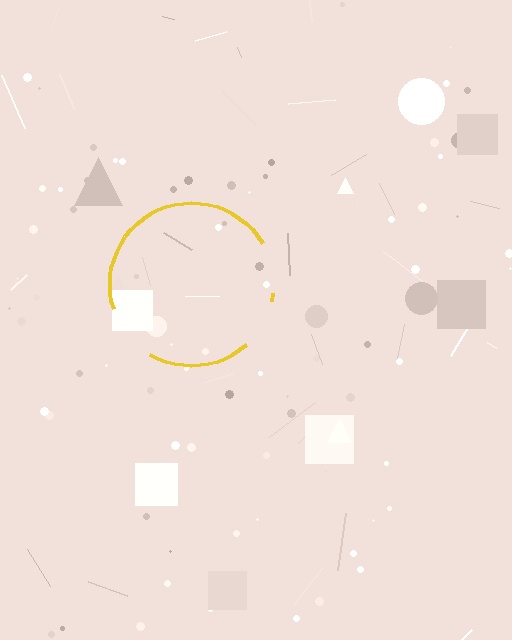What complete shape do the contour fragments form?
The contour fragments form a circle.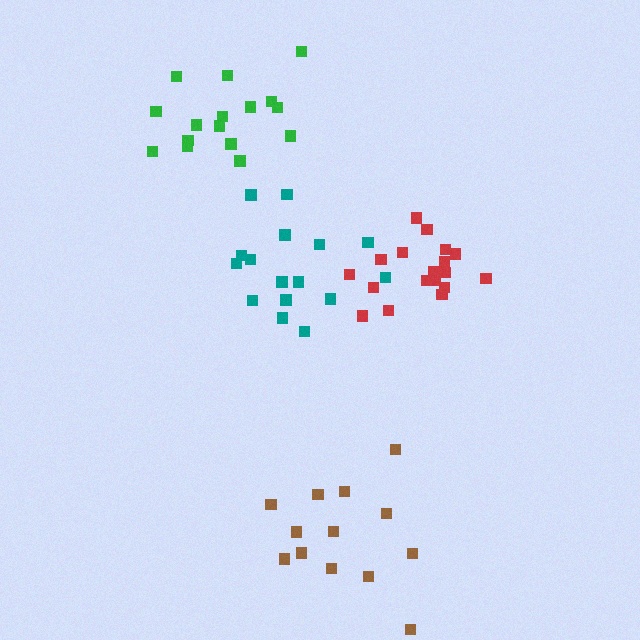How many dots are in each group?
Group 1: 16 dots, Group 2: 16 dots, Group 3: 18 dots, Group 4: 13 dots (63 total).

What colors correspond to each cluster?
The clusters are colored: green, teal, red, brown.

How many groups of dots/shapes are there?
There are 4 groups.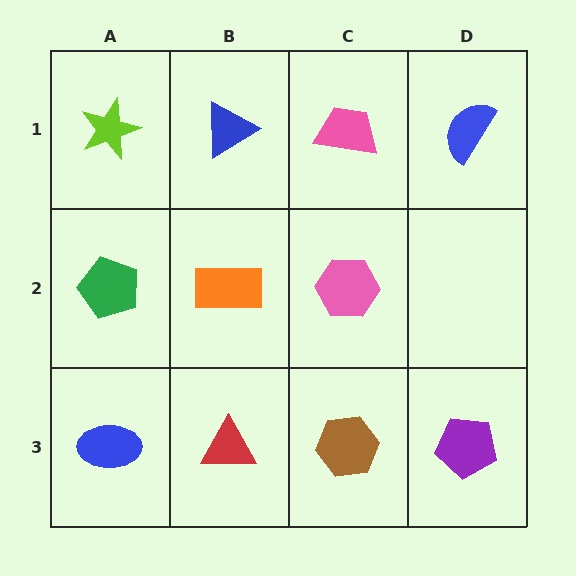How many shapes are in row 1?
4 shapes.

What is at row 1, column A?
A lime star.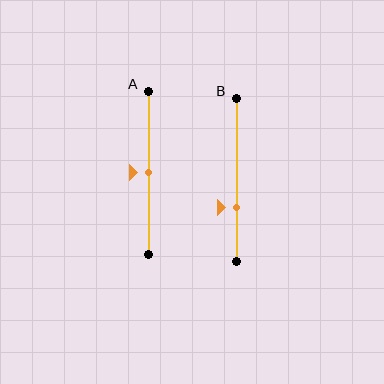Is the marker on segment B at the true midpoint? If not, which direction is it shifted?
No, the marker on segment B is shifted downward by about 17% of the segment length.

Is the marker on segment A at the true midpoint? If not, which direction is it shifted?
Yes, the marker on segment A is at the true midpoint.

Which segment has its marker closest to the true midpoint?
Segment A has its marker closest to the true midpoint.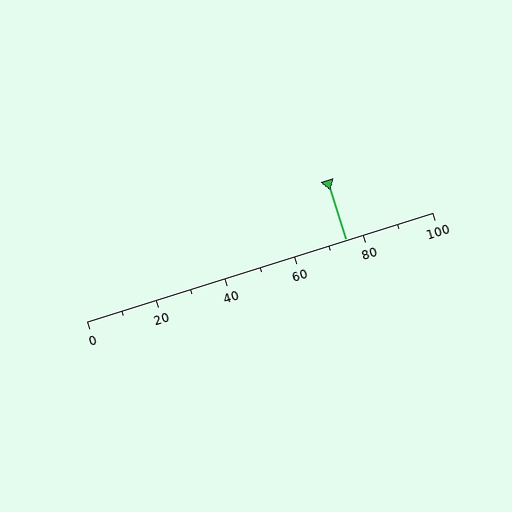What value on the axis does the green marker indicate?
The marker indicates approximately 75.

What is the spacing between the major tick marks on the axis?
The major ticks are spaced 20 apart.